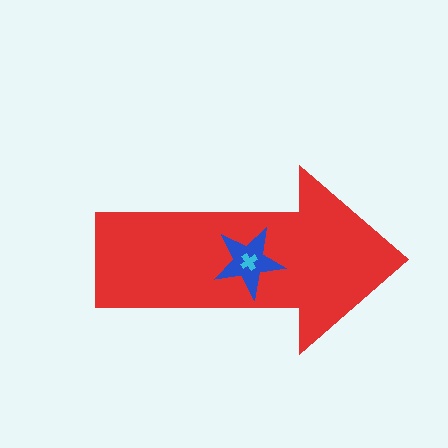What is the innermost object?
The cyan cross.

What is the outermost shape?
The red arrow.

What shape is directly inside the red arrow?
The blue star.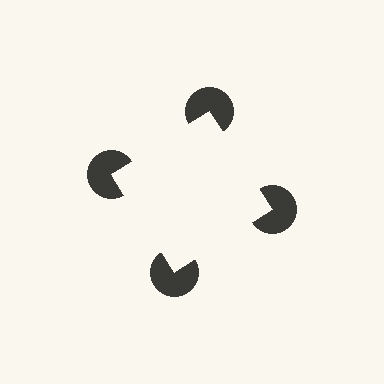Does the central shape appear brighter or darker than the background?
It typically appears slightly brighter than the background, even though no actual brightness change is drawn.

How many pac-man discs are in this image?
There are 4 — one at each vertex of the illusory square.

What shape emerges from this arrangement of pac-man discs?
An illusory square — its edges are inferred from the aligned wedge cuts in the pac-man discs, not physically drawn.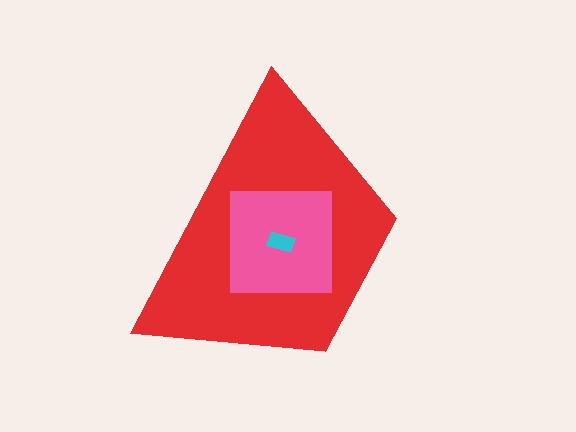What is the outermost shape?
The red trapezoid.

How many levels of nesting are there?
3.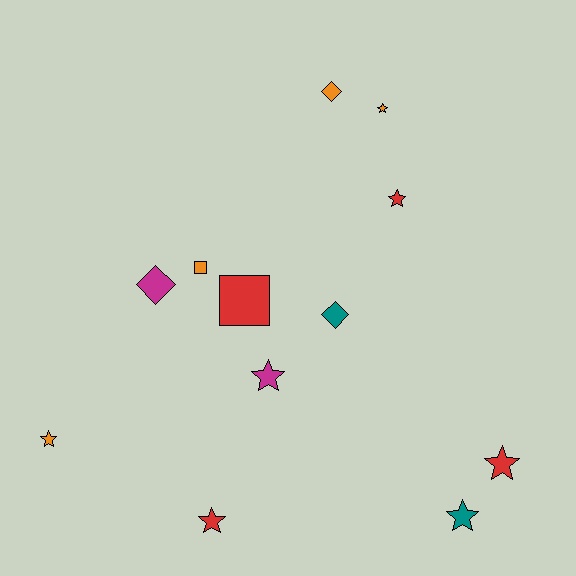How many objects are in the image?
There are 12 objects.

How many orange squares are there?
There is 1 orange square.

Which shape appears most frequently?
Star, with 7 objects.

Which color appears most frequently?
Orange, with 4 objects.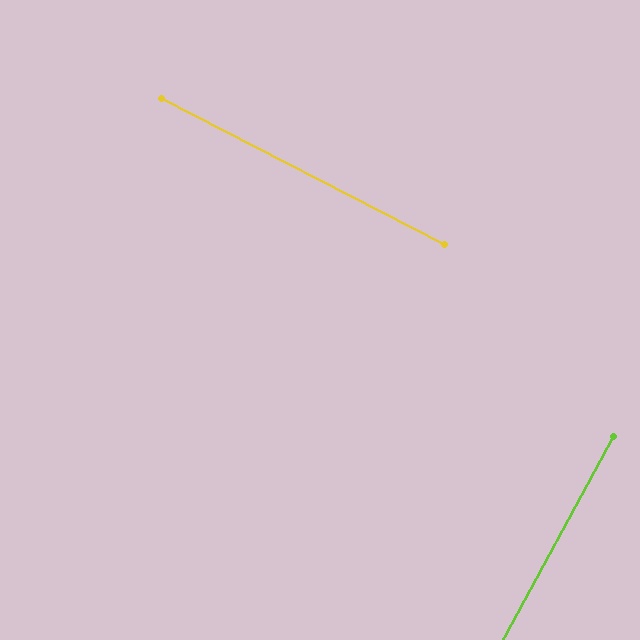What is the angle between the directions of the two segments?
Approximately 89 degrees.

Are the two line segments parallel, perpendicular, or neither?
Perpendicular — they meet at approximately 89°.